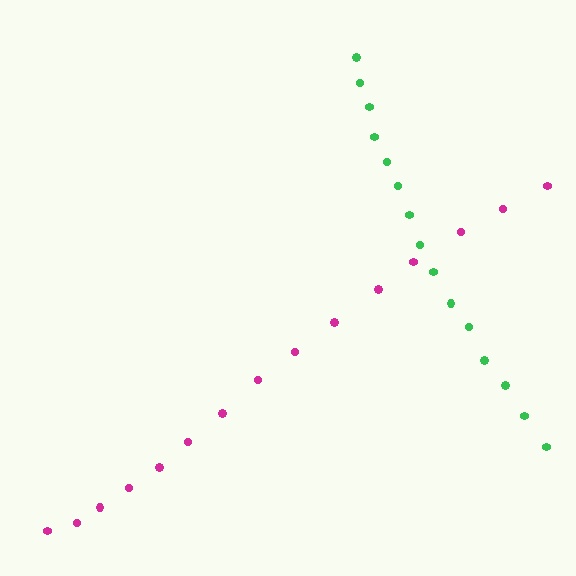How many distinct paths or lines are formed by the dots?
There are 2 distinct paths.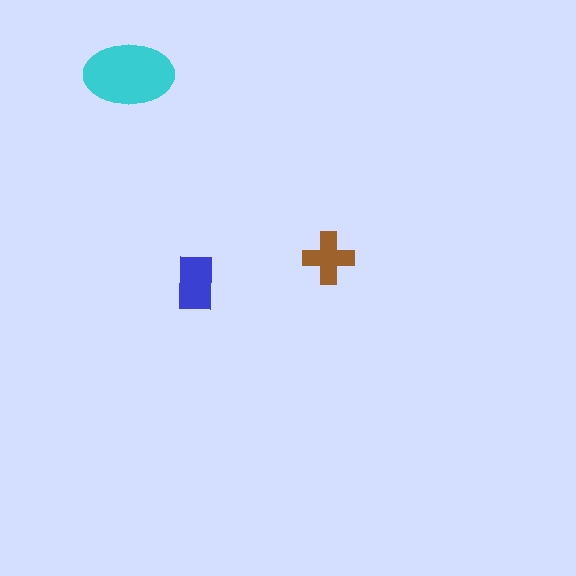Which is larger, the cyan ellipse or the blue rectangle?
The cyan ellipse.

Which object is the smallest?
The brown cross.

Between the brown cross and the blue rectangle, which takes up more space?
The blue rectangle.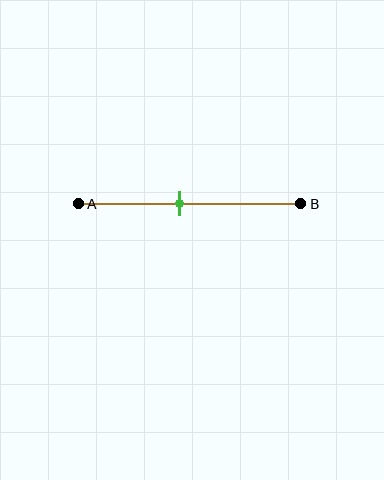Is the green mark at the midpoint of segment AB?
No, the mark is at about 45% from A, not at the 50% midpoint.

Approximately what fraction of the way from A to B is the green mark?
The green mark is approximately 45% of the way from A to B.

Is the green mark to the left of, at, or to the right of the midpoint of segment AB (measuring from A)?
The green mark is to the left of the midpoint of segment AB.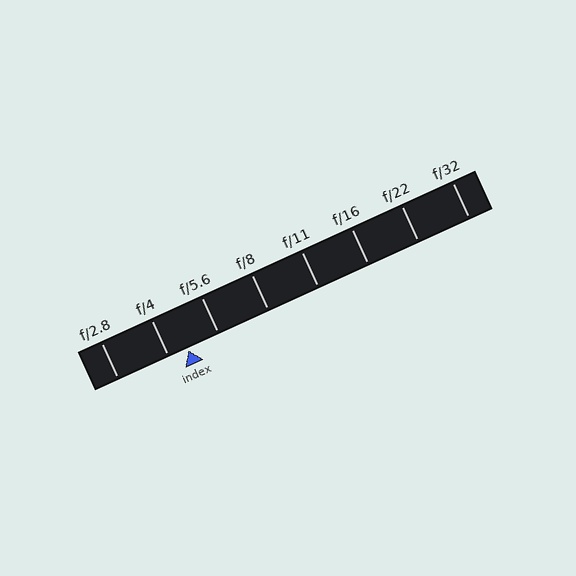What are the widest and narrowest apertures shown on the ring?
The widest aperture shown is f/2.8 and the narrowest is f/32.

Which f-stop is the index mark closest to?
The index mark is closest to f/4.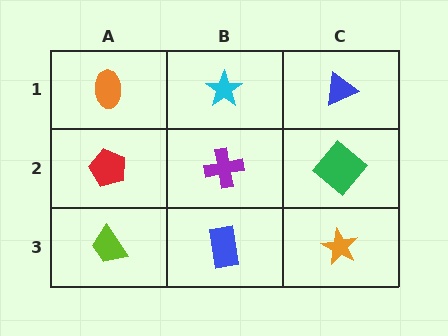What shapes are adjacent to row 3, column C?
A green diamond (row 2, column C), a blue rectangle (row 3, column B).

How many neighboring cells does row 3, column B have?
3.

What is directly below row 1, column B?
A purple cross.